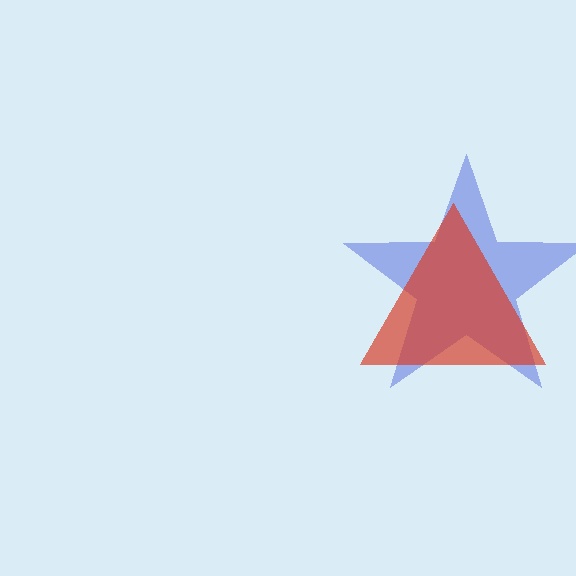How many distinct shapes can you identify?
There are 2 distinct shapes: a blue star, a red triangle.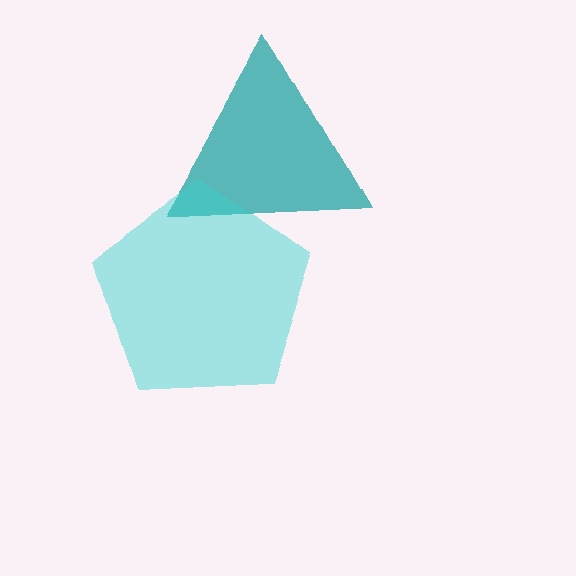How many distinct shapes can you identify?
There are 2 distinct shapes: a teal triangle, a cyan pentagon.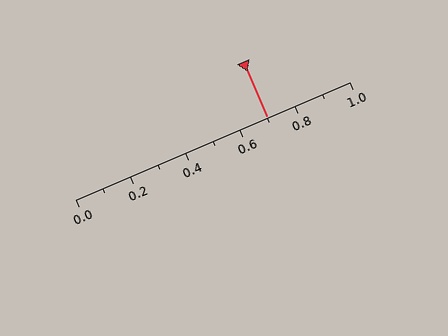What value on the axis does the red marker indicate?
The marker indicates approximately 0.7.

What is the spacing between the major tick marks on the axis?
The major ticks are spaced 0.2 apart.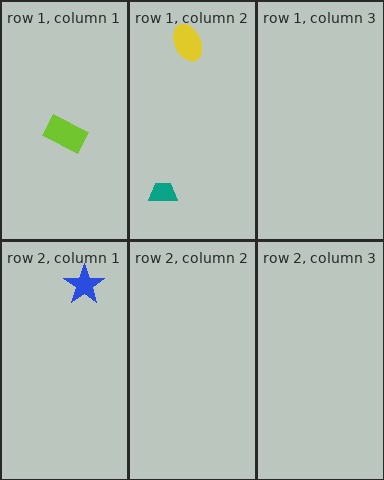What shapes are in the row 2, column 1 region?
The blue star.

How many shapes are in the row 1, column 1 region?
1.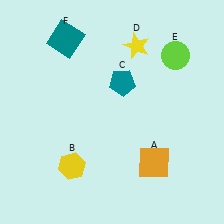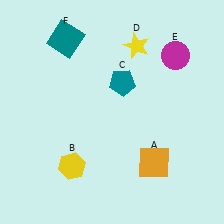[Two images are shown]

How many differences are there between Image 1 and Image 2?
There is 1 difference between the two images.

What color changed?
The circle (E) changed from lime in Image 1 to magenta in Image 2.